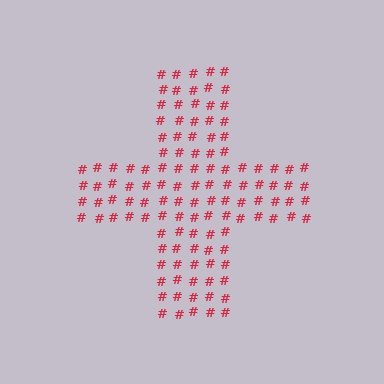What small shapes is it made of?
It is made of small hash symbols.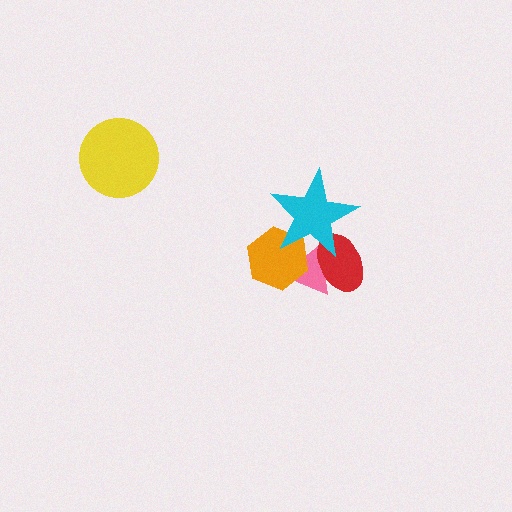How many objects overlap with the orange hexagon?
2 objects overlap with the orange hexagon.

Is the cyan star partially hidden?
No, no other shape covers it.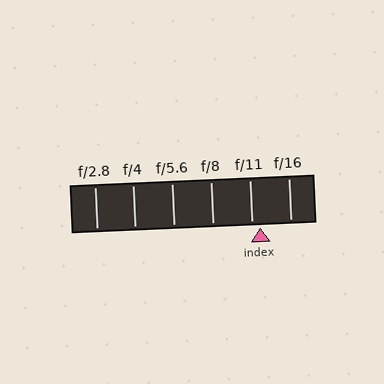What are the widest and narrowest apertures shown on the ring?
The widest aperture shown is f/2.8 and the narrowest is f/16.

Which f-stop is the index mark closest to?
The index mark is closest to f/11.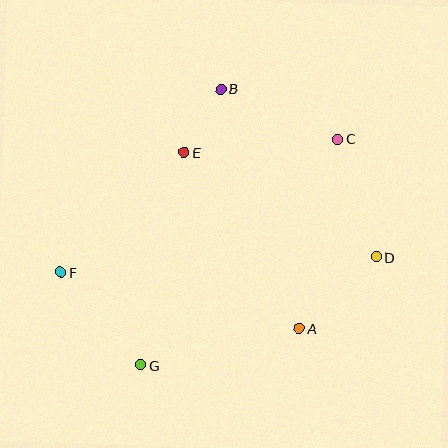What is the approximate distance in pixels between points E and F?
The distance between E and F is approximately 172 pixels.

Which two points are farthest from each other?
Points D and F are farthest from each other.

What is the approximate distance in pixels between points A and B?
The distance between A and B is approximately 252 pixels.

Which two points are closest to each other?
Points B and E are closest to each other.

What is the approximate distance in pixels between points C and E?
The distance between C and E is approximately 154 pixels.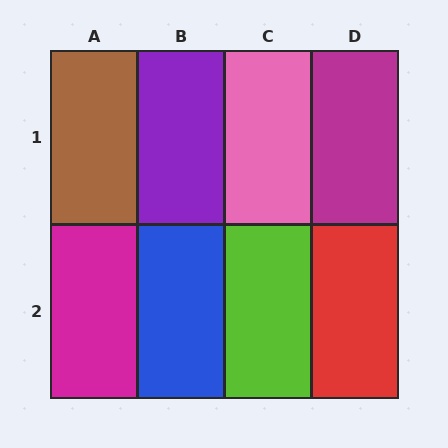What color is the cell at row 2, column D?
Red.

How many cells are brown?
1 cell is brown.